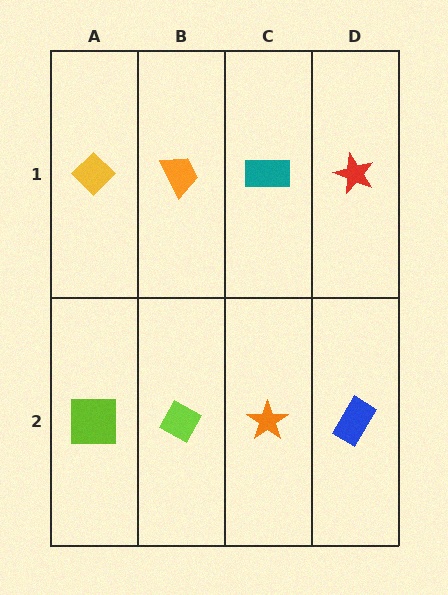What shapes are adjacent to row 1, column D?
A blue rectangle (row 2, column D), a teal rectangle (row 1, column C).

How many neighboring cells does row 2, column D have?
2.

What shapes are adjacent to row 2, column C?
A teal rectangle (row 1, column C), a lime diamond (row 2, column B), a blue rectangle (row 2, column D).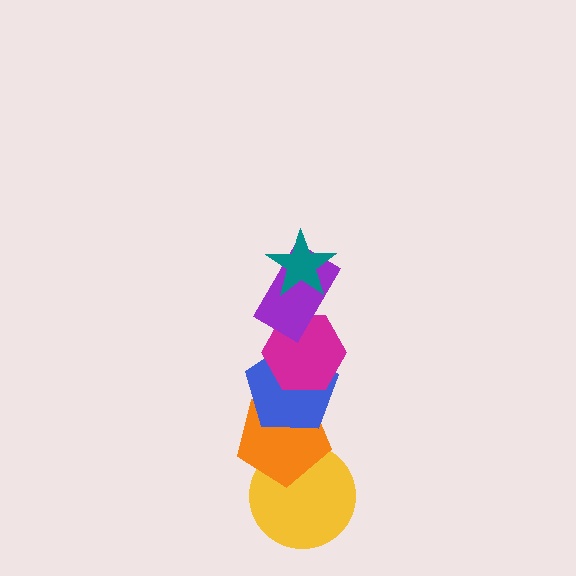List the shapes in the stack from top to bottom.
From top to bottom: the teal star, the purple rectangle, the magenta hexagon, the blue pentagon, the orange pentagon, the yellow circle.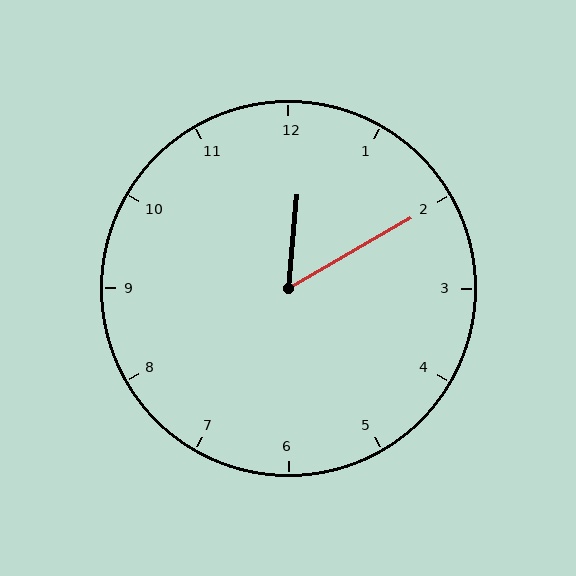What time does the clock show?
12:10.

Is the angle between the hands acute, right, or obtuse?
It is acute.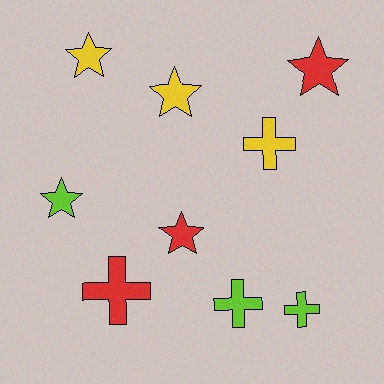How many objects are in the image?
There are 9 objects.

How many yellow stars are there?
There are 2 yellow stars.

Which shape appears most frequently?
Star, with 5 objects.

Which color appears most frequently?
Yellow, with 3 objects.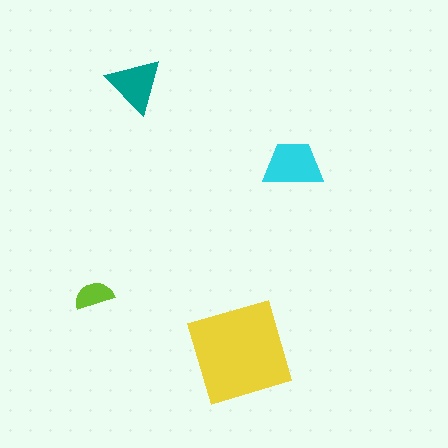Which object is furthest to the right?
The cyan trapezoid is rightmost.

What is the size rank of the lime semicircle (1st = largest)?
4th.